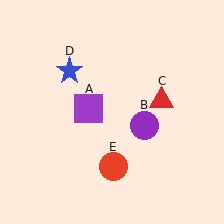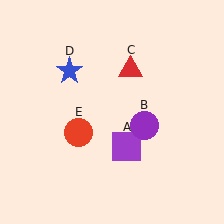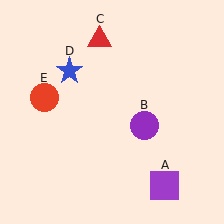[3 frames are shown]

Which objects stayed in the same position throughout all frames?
Purple circle (object B) and blue star (object D) remained stationary.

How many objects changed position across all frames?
3 objects changed position: purple square (object A), red triangle (object C), red circle (object E).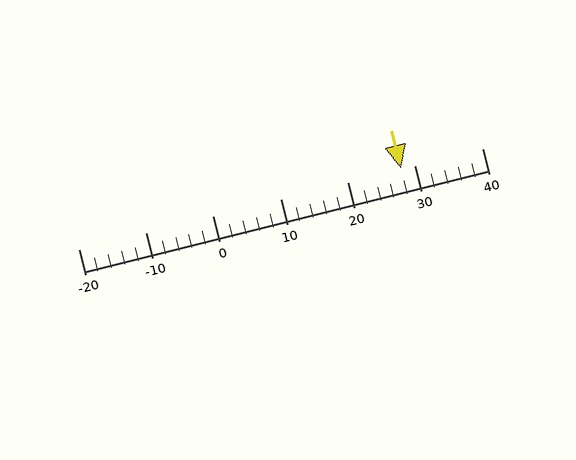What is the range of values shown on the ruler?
The ruler shows values from -20 to 40.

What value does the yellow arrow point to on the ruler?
The yellow arrow points to approximately 28.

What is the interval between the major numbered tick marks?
The major tick marks are spaced 10 units apart.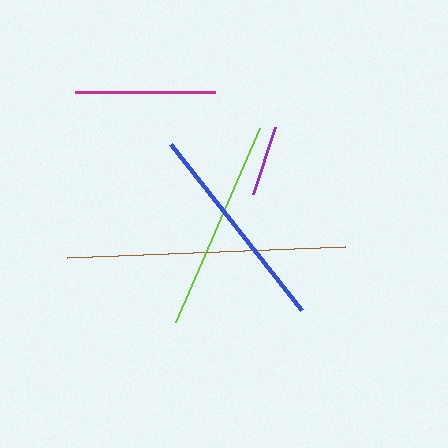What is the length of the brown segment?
The brown segment is approximately 278 pixels long.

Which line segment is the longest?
The brown line is the longest at approximately 278 pixels.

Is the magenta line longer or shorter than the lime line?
The lime line is longer than the magenta line.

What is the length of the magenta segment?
The magenta segment is approximately 140 pixels long.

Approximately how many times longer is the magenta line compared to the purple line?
The magenta line is approximately 2.0 times the length of the purple line.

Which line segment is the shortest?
The purple line is the shortest at approximately 70 pixels.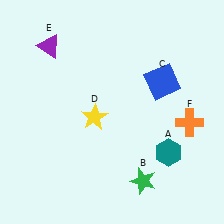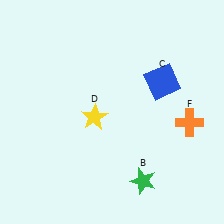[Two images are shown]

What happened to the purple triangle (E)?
The purple triangle (E) was removed in Image 2. It was in the top-left area of Image 1.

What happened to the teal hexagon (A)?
The teal hexagon (A) was removed in Image 2. It was in the bottom-right area of Image 1.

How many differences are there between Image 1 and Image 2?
There are 2 differences between the two images.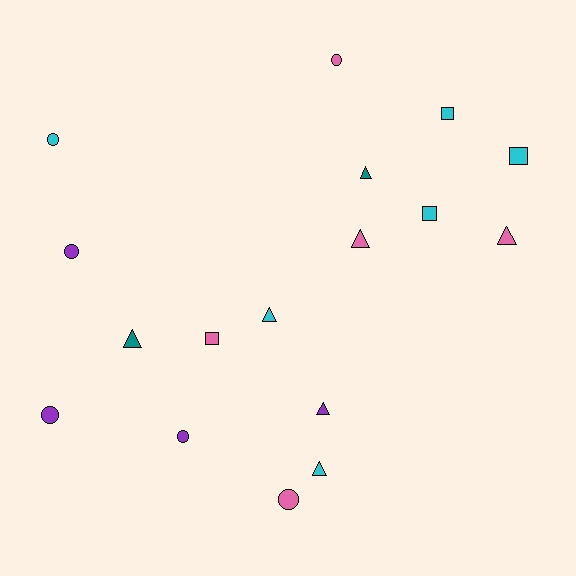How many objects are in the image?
There are 17 objects.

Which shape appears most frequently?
Triangle, with 7 objects.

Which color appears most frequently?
Cyan, with 6 objects.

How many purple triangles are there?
There is 1 purple triangle.